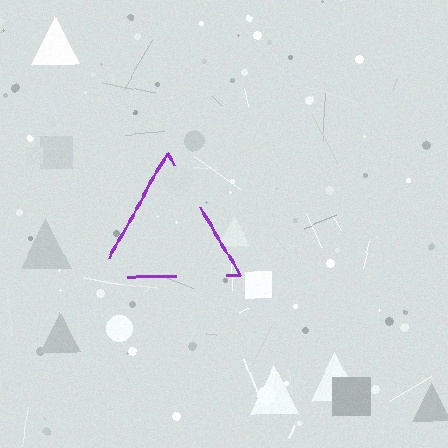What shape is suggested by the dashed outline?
The dashed outline suggests a triangle.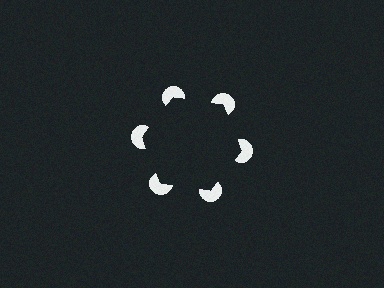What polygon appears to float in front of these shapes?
An illusory hexagon — its edges are inferred from the aligned wedge cuts in the pac-man discs, not physically drawn.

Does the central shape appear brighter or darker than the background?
It typically appears slightly darker than the background, even though no actual brightness change is drawn.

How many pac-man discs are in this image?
There are 6 — one at each vertex of the illusory hexagon.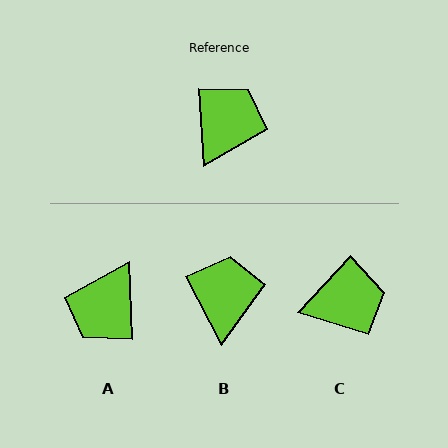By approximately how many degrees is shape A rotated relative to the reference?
Approximately 180 degrees counter-clockwise.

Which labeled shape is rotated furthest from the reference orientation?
A, about 180 degrees away.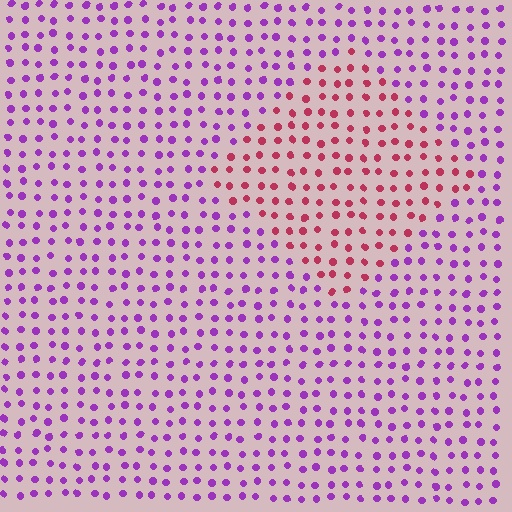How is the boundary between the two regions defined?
The boundary is defined purely by a slight shift in hue (about 56 degrees). Spacing, size, and orientation are identical on both sides.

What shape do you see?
I see a diamond.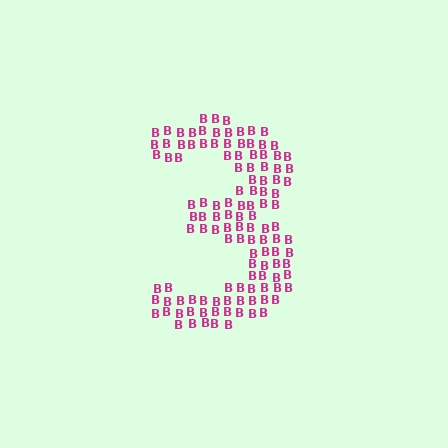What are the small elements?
The small elements are letter B's.